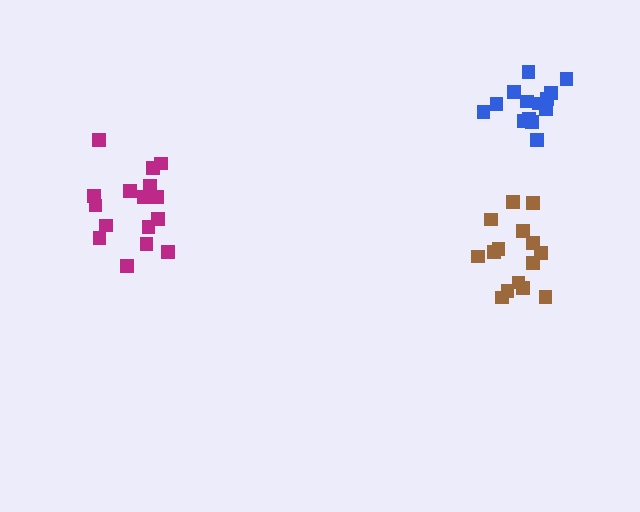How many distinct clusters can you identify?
There are 3 distinct clusters.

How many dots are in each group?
Group 1: 16 dots, Group 2: 15 dots, Group 3: 14 dots (45 total).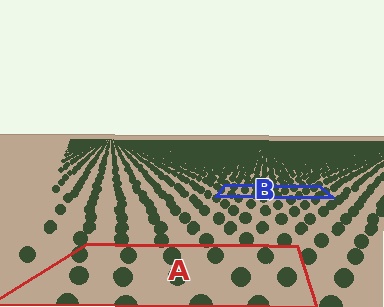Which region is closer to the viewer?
Region A is closer. The texture elements there are larger and more spread out.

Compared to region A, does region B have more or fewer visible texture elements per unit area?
Region B has more texture elements per unit area — they are packed more densely because it is farther away.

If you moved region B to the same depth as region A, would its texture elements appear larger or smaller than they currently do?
They would appear larger. At a closer depth, the same texture elements are projected at a bigger on-screen size.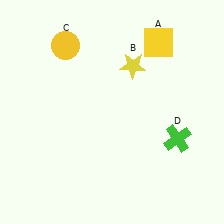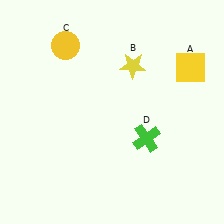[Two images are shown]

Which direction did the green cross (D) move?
The green cross (D) moved left.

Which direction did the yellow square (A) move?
The yellow square (A) moved right.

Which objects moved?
The objects that moved are: the yellow square (A), the green cross (D).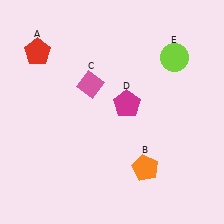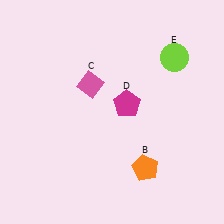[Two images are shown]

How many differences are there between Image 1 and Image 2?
There is 1 difference between the two images.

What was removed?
The red pentagon (A) was removed in Image 2.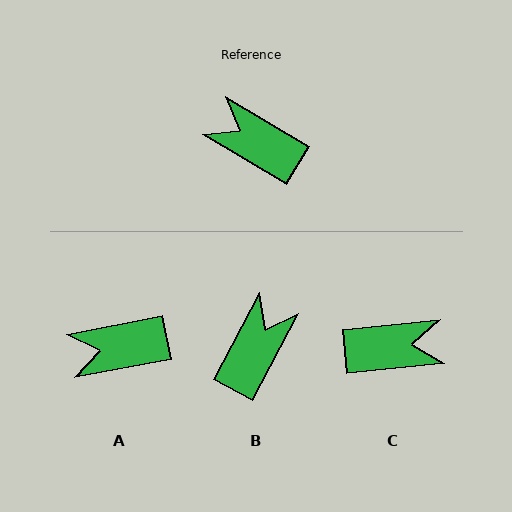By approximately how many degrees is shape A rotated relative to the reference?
Approximately 42 degrees counter-clockwise.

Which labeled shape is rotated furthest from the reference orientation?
C, about 143 degrees away.